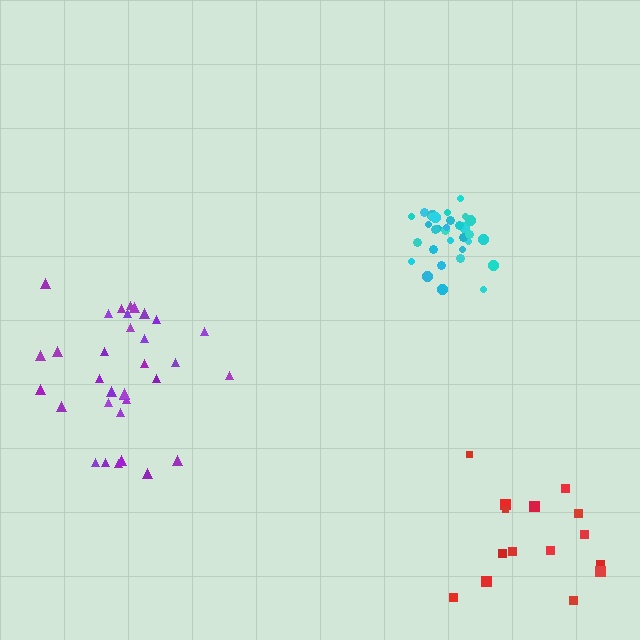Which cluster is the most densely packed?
Cyan.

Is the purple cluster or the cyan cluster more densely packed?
Cyan.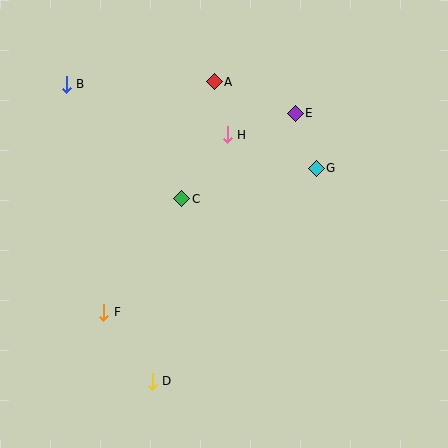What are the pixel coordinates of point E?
Point E is at (295, 114).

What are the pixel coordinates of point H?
Point H is at (227, 135).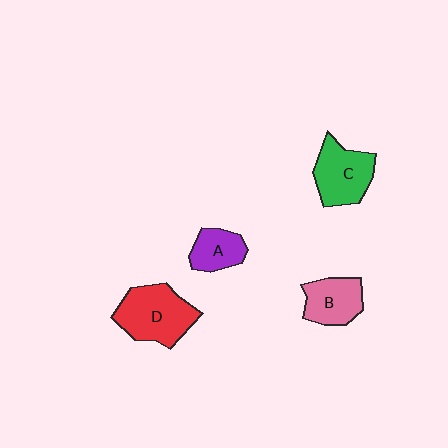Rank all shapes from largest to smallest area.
From largest to smallest: D (red), C (green), B (pink), A (purple).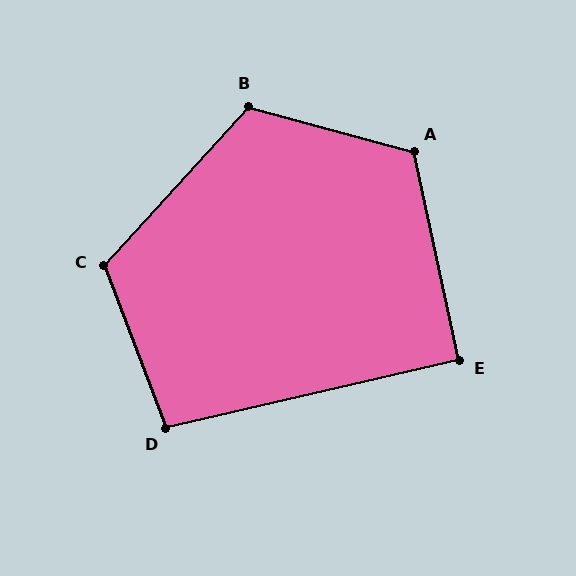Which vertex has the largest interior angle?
A, at approximately 117 degrees.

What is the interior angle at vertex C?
Approximately 117 degrees (obtuse).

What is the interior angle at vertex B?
Approximately 117 degrees (obtuse).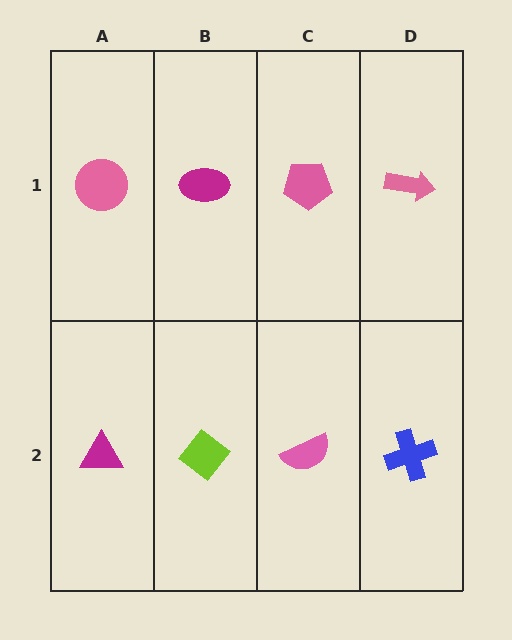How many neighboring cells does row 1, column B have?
3.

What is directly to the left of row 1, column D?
A pink pentagon.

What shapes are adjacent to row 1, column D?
A blue cross (row 2, column D), a pink pentagon (row 1, column C).